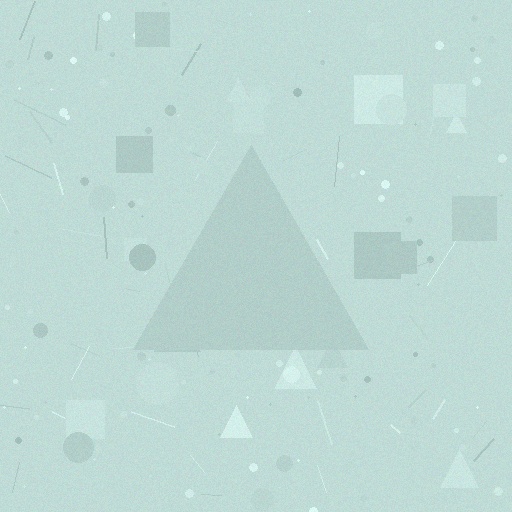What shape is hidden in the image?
A triangle is hidden in the image.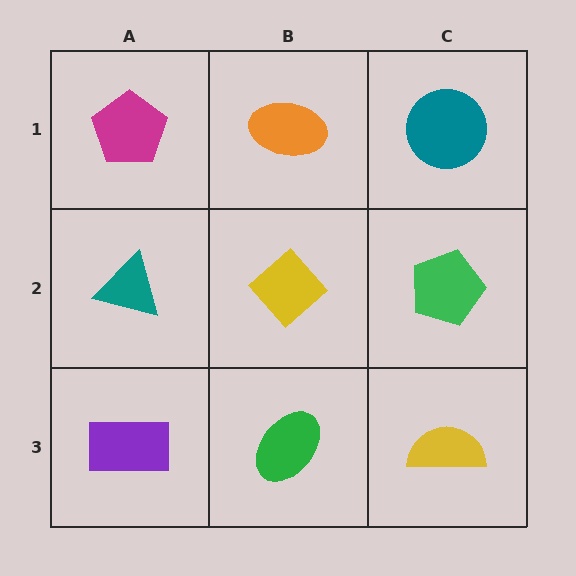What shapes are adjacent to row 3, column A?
A teal triangle (row 2, column A), a green ellipse (row 3, column B).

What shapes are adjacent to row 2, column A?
A magenta pentagon (row 1, column A), a purple rectangle (row 3, column A), a yellow diamond (row 2, column B).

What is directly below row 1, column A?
A teal triangle.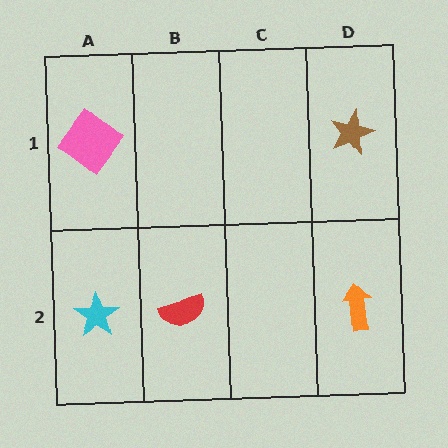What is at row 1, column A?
A pink diamond.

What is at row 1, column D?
A brown star.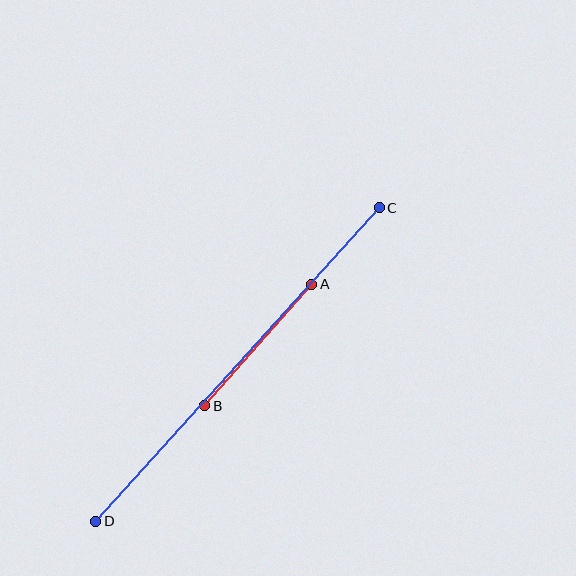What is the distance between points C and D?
The distance is approximately 423 pixels.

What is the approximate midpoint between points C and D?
The midpoint is at approximately (237, 365) pixels.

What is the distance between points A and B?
The distance is approximately 162 pixels.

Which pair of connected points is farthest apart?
Points C and D are farthest apart.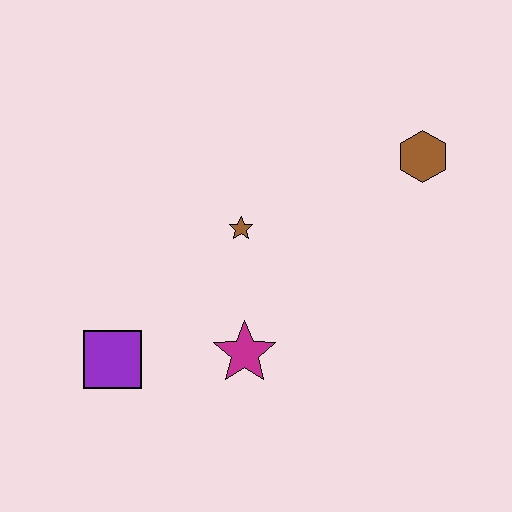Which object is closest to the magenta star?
The brown star is closest to the magenta star.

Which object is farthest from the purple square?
The brown hexagon is farthest from the purple square.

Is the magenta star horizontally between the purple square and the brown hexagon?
Yes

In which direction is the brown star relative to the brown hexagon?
The brown star is to the left of the brown hexagon.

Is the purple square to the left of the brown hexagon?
Yes